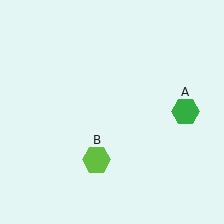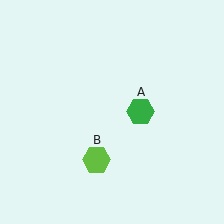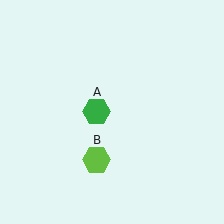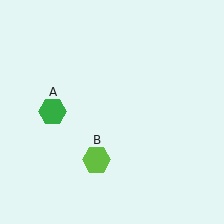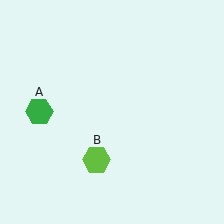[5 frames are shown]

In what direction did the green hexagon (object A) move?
The green hexagon (object A) moved left.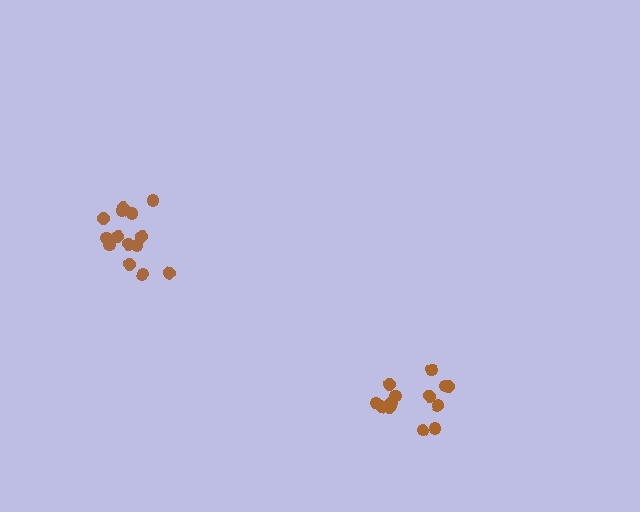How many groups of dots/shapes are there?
There are 2 groups.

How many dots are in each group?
Group 1: 14 dots, Group 2: 13 dots (27 total).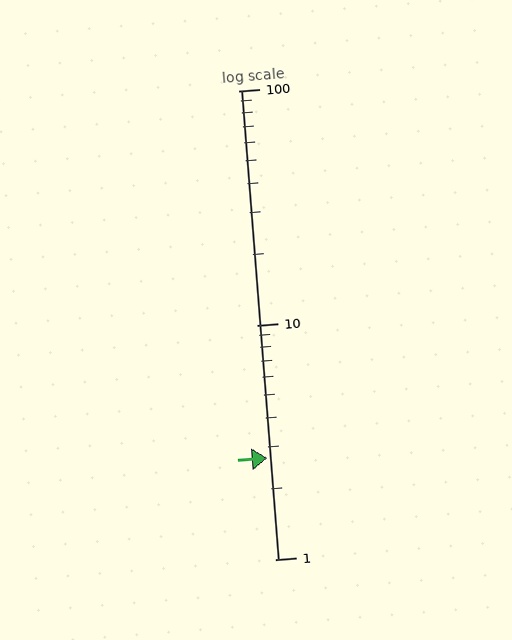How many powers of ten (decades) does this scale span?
The scale spans 2 decades, from 1 to 100.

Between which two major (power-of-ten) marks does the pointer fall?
The pointer is between 1 and 10.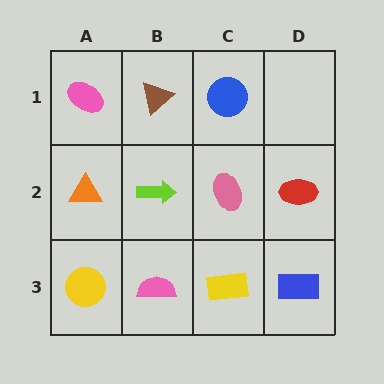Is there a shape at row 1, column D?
No, that cell is empty.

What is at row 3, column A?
A yellow circle.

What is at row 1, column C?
A blue circle.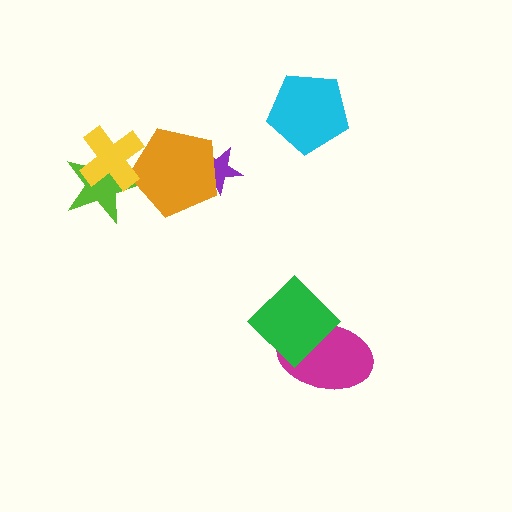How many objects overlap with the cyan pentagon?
0 objects overlap with the cyan pentagon.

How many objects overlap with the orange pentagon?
3 objects overlap with the orange pentagon.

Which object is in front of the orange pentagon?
The yellow cross is in front of the orange pentagon.